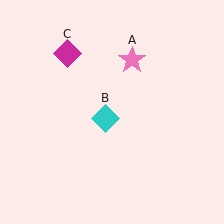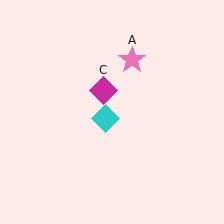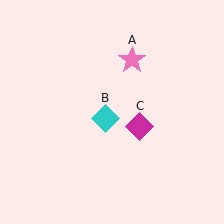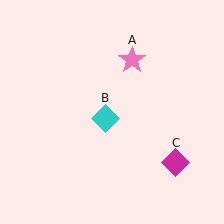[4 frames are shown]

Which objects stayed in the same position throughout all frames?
Pink star (object A) and cyan diamond (object B) remained stationary.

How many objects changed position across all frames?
1 object changed position: magenta diamond (object C).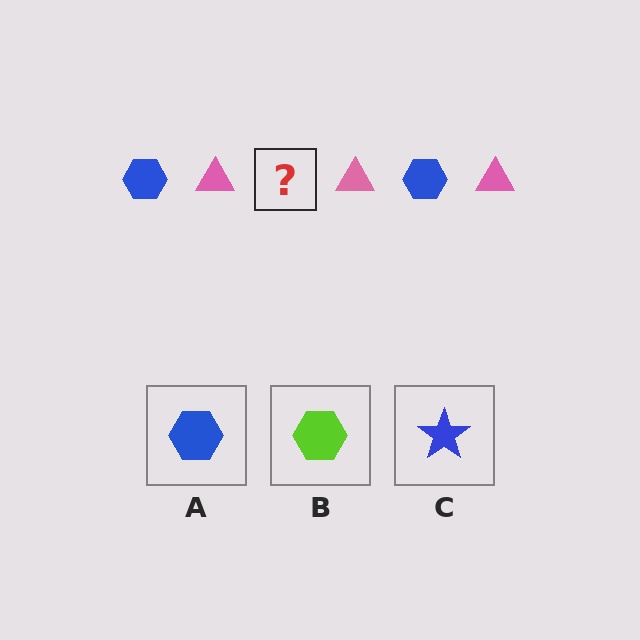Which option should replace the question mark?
Option A.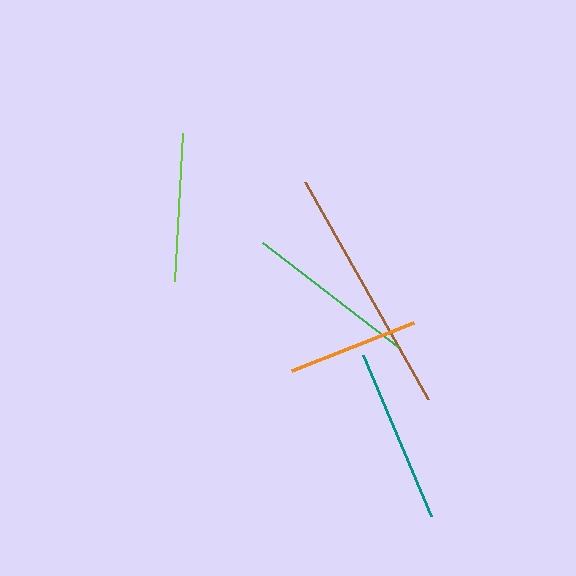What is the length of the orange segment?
The orange segment is approximately 131 pixels long.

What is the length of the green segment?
The green segment is approximately 170 pixels long.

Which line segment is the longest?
The brown line is the longest at approximately 250 pixels.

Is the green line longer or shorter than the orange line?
The green line is longer than the orange line.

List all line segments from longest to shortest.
From longest to shortest: brown, teal, green, lime, orange.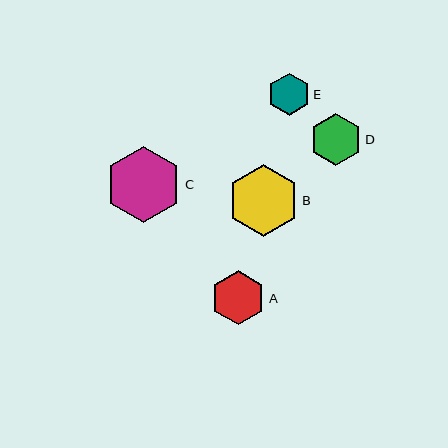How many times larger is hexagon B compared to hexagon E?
Hexagon B is approximately 1.7 times the size of hexagon E.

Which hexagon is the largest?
Hexagon C is the largest with a size of approximately 76 pixels.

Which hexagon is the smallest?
Hexagon E is the smallest with a size of approximately 42 pixels.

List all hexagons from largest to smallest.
From largest to smallest: C, B, A, D, E.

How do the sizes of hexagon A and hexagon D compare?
Hexagon A and hexagon D are approximately the same size.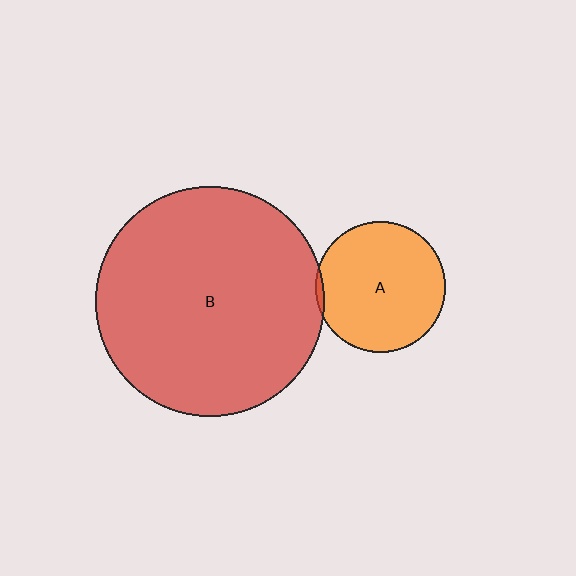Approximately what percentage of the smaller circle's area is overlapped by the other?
Approximately 5%.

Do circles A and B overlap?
Yes.